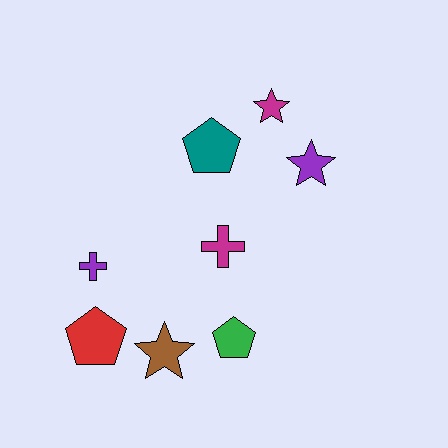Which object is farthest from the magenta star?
The red pentagon is farthest from the magenta star.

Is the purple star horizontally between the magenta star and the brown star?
No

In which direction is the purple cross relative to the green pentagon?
The purple cross is to the left of the green pentagon.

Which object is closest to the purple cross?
The red pentagon is closest to the purple cross.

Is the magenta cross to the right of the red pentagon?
Yes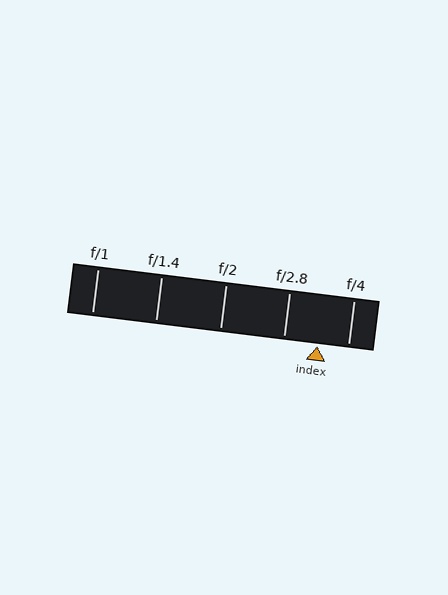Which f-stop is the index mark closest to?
The index mark is closest to f/4.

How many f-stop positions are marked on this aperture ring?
There are 5 f-stop positions marked.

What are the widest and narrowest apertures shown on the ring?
The widest aperture shown is f/1 and the narrowest is f/4.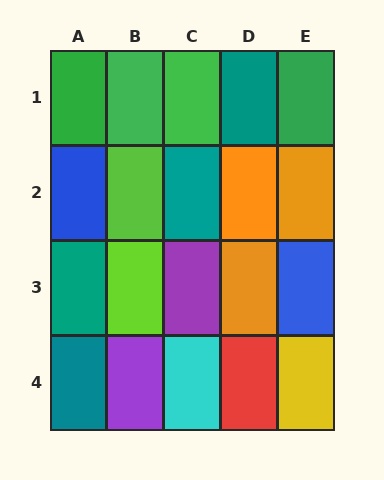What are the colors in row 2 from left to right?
Blue, lime, teal, orange, orange.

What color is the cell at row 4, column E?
Yellow.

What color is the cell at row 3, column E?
Blue.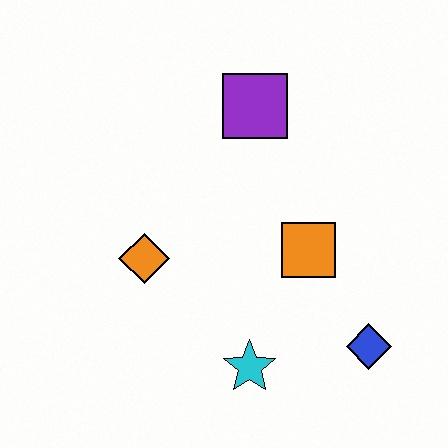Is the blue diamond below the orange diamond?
Yes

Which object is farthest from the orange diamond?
The blue diamond is farthest from the orange diamond.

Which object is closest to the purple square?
The orange square is closest to the purple square.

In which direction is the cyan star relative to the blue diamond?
The cyan star is to the left of the blue diamond.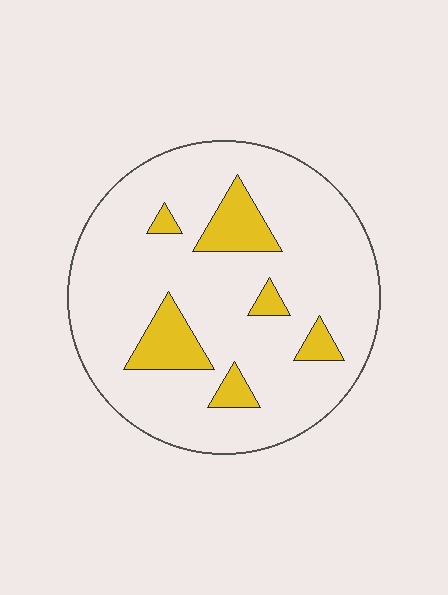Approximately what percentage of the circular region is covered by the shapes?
Approximately 15%.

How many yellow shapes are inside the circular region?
6.